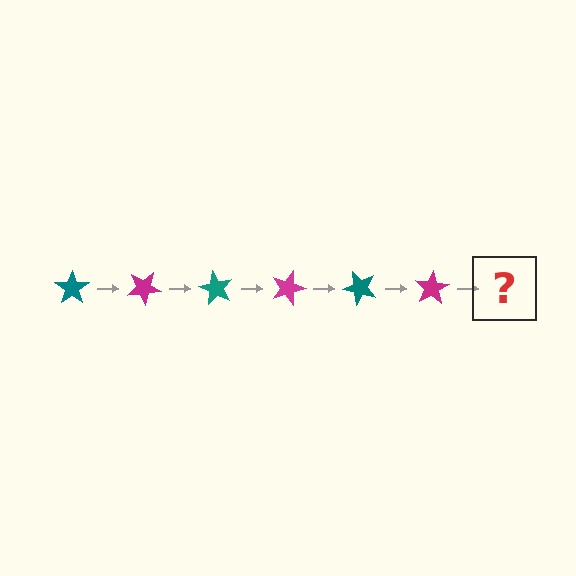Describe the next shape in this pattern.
It should be a teal star, rotated 180 degrees from the start.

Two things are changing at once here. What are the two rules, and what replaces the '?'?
The two rules are that it rotates 30 degrees each step and the color cycles through teal and magenta. The '?' should be a teal star, rotated 180 degrees from the start.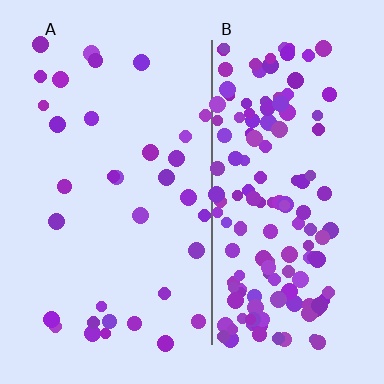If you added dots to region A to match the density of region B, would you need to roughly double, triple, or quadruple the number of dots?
Approximately quadruple.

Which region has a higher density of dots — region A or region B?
B (the right).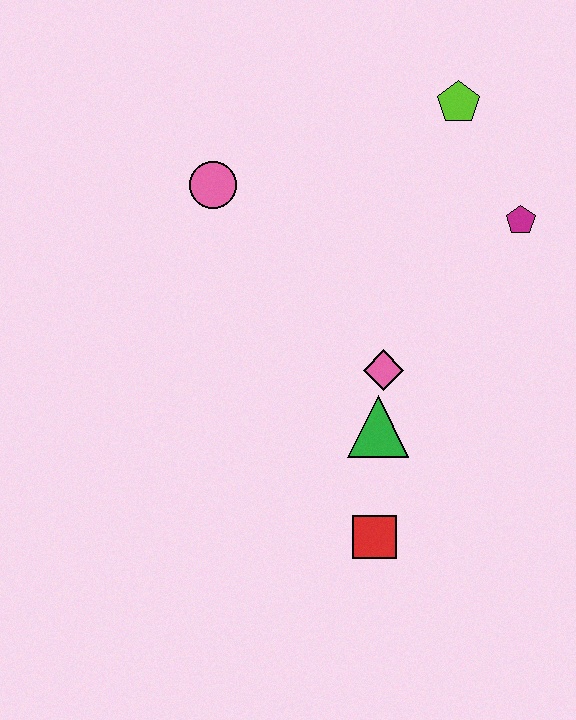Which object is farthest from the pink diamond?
The lime pentagon is farthest from the pink diamond.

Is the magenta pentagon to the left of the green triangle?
No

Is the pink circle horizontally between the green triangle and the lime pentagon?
No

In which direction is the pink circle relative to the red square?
The pink circle is above the red square.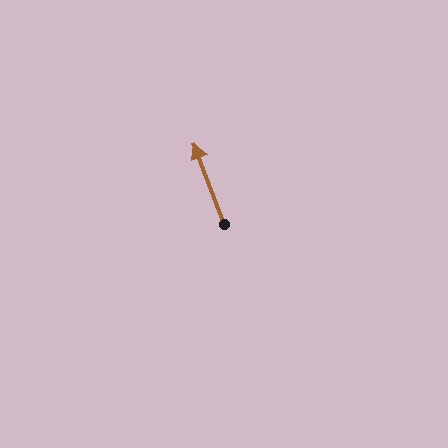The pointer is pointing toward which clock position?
Roughly 11 o'clock.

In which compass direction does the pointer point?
North.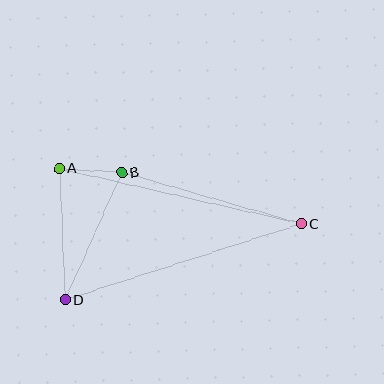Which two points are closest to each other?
Points A and B are closest to each other.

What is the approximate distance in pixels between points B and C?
The distance between B and C is approximately 187 pixels.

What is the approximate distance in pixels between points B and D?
The distance between B and D is approximately 140 pixels.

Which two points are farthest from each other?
Points C and D are farthest from each other.